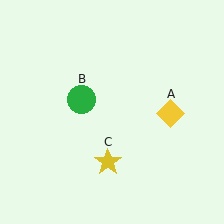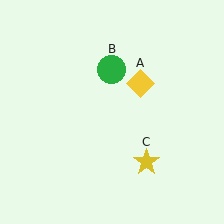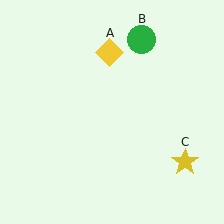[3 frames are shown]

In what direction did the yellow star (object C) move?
The yellow star (object C) moved right.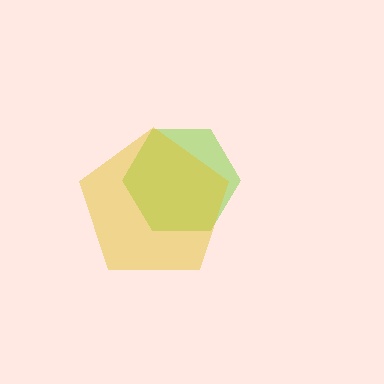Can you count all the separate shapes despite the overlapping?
Yes, there are 2 separate shapes.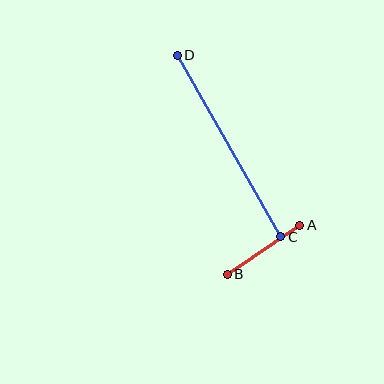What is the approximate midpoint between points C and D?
The midpoint is at approximately (229, 146) pixels.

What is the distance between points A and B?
The distance is approximately 88 pixels.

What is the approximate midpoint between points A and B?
The midpoint is at approximately (263, 250) pixels.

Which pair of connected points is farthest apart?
Points C and D are farthest apart.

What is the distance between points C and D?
The distance is approximately 209 pixels.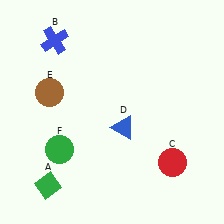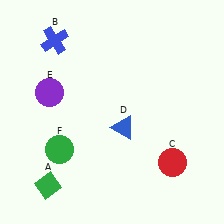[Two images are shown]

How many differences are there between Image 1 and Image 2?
There is 1 difference between the two images.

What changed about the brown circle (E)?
In Image 1, E is brown. In Image 2, it changed to purple.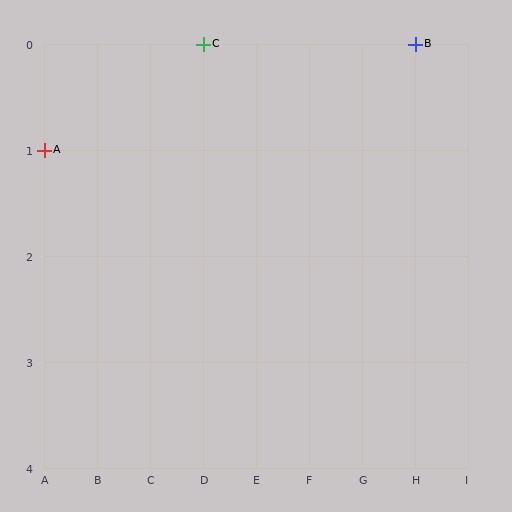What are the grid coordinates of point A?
Point A is at grid coordinates (A, 1).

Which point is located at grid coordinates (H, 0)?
Point B is at (H, 0).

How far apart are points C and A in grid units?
Points C and A are 3 columns and 1 row apart (about 3.2 grid units diagonally).